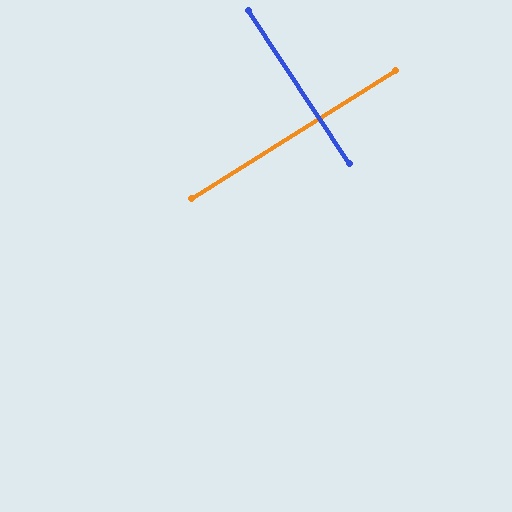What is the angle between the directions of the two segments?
Approximately 88 degrees.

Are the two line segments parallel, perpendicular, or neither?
Perpendicular — they meet at approximately 88°.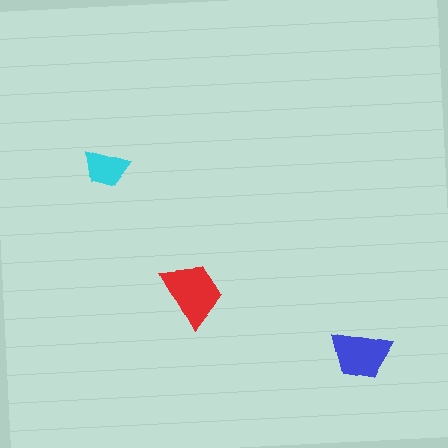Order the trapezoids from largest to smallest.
the red one, the blue one, the cyan one.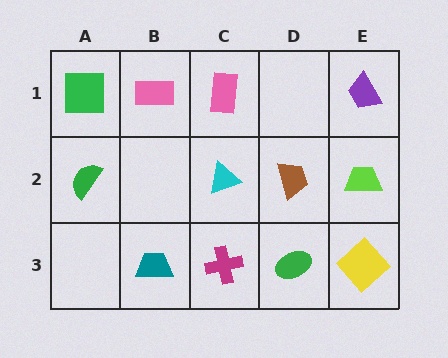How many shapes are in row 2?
4 shapes.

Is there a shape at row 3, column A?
No, that cell is empty.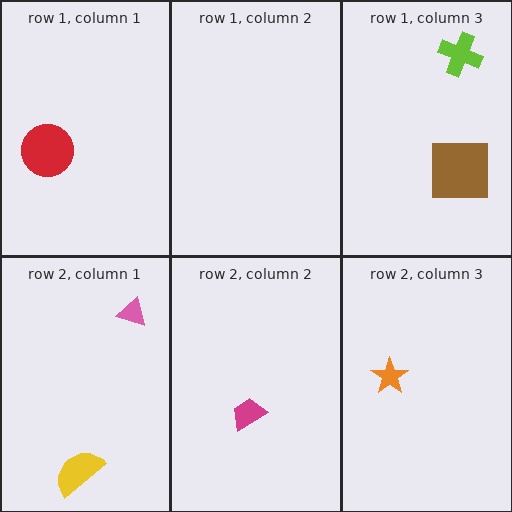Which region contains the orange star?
The row 2, column 3 region.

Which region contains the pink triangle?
The row 2, column 1 region.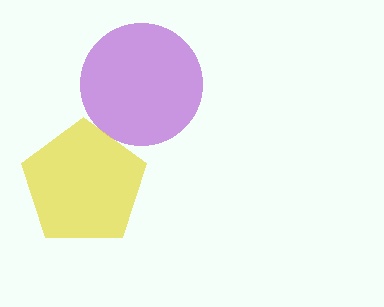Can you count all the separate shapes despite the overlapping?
Yes, there are 2 separate shapes.